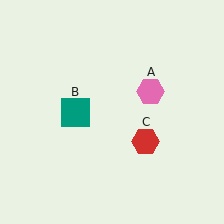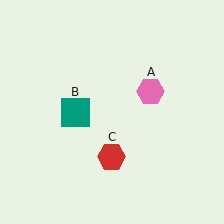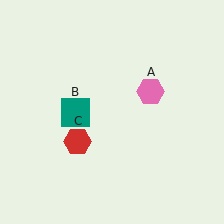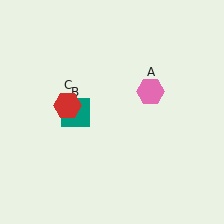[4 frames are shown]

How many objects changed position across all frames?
1 object changed position: red hexagon (object C).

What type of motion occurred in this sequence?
The red hexagon (object C) rotated clockwise around the center of the scene.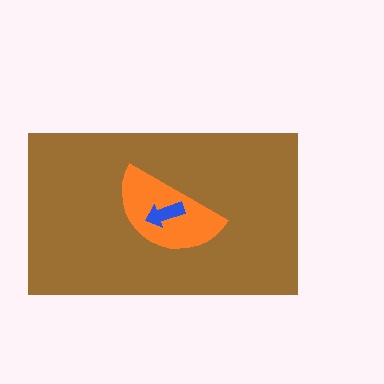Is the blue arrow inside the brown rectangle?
Yes.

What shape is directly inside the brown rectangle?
The orange semicircle.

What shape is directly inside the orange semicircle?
The blue arrow.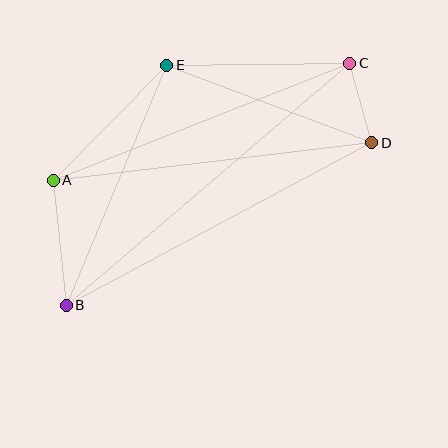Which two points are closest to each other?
Points C and D are closest to each other.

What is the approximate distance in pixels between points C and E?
The distance between C and E is approximately 183 pixels.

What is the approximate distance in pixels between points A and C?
The distance between A and C is approximately 319 pixels.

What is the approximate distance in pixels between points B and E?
The distance between B and E is approximately 260 pixels.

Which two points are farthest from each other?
Points B and C are farthest from each other.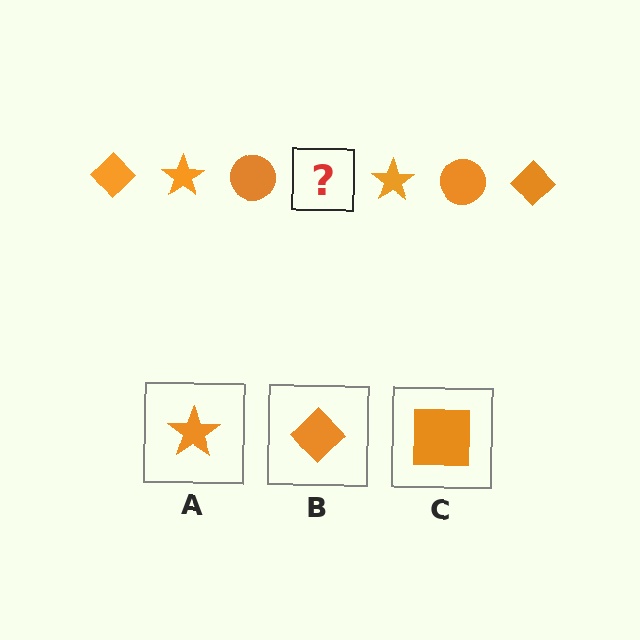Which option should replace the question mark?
Option B.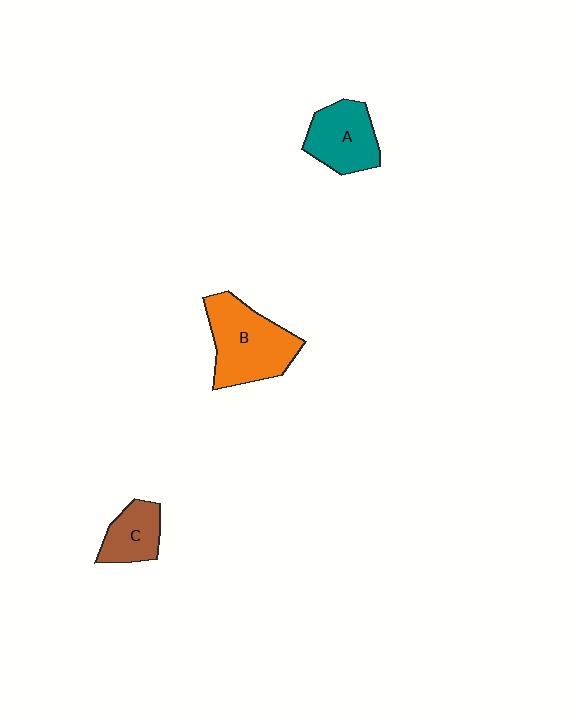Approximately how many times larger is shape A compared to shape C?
Approximately 1.4 times.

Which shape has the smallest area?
Shape C (brown).